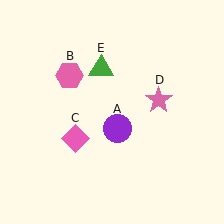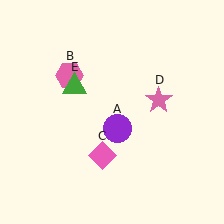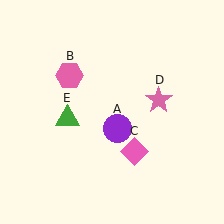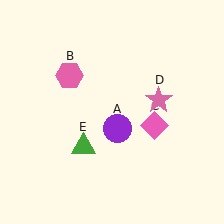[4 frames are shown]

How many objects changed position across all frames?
2 objects changed position: pink diamond (object C), green triangle (object E).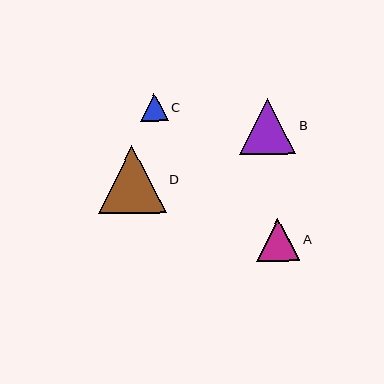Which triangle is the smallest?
Triangle C is the smallest with a size of approximately 28 pixels.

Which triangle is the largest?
Triangle D is the largest with a size of approximately 68 pixels.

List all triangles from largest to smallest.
From largest to smallest: D, B, A, C.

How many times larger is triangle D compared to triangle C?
Triangle D is approximately 2.4 times the size of triangle C.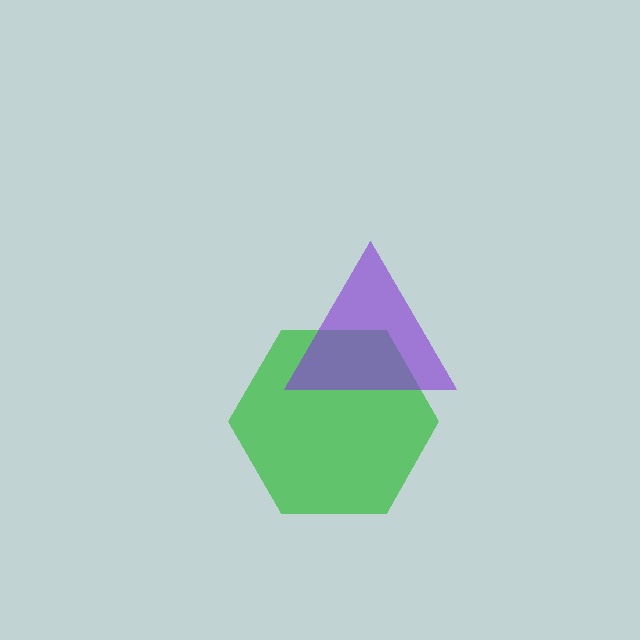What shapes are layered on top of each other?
The layered shapes are: a green hexagon, a purple triangle.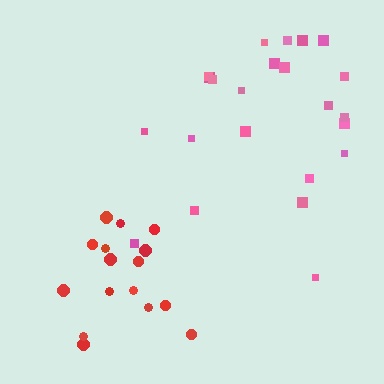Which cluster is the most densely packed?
Pink.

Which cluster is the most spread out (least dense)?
Red.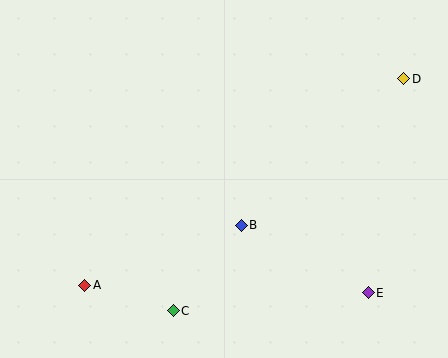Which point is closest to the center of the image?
Point B at (241, 225) is closest to the center.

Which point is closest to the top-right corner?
Point D is closest to the top-right corner.